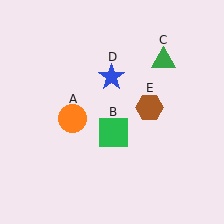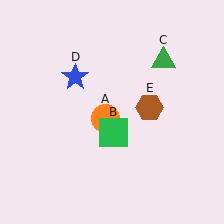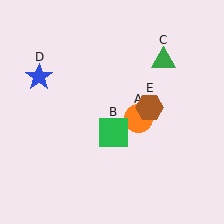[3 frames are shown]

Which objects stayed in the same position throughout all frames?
Green square (object B) and green triangle (object C) and brown hexagon (object E) remained stationary.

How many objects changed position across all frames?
2 objects changed position: orange circle (object A), blue star (object D).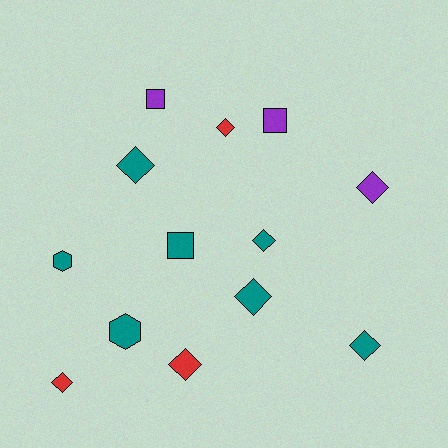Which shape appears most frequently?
Diamond, with 8 objects.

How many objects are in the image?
There are 13 objects.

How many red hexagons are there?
There are no red hexagons.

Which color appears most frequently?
Teal, with 7 objects.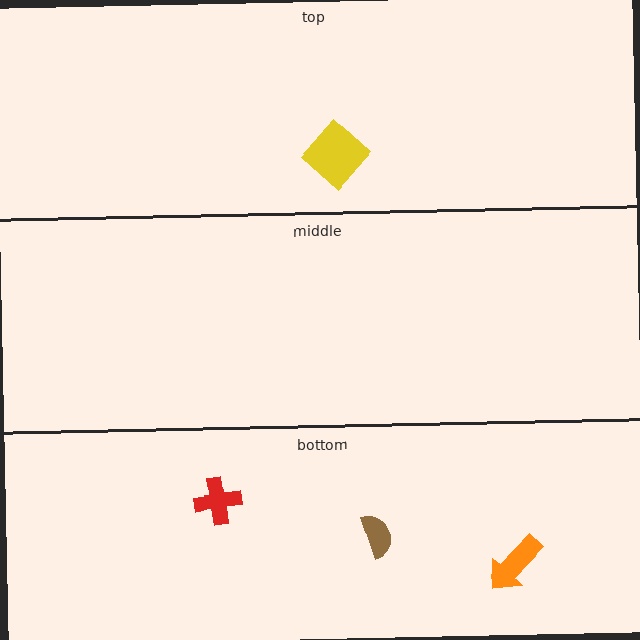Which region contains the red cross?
The bottom region.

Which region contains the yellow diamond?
The top region.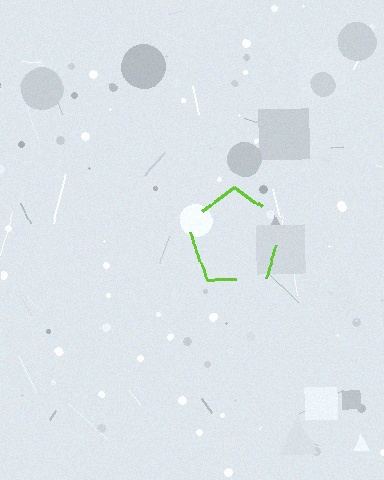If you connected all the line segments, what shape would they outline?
They would outline a pentagon.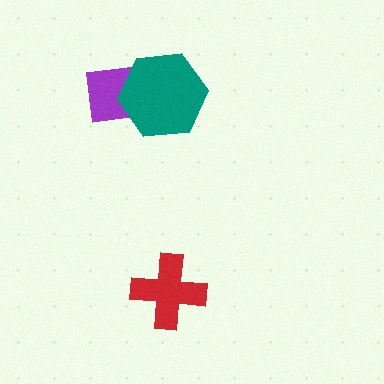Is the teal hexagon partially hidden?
No, no other shape covers it.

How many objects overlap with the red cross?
0 objects overlap with the red cross.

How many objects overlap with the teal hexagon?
1 object overlaps with the teal hexagon.